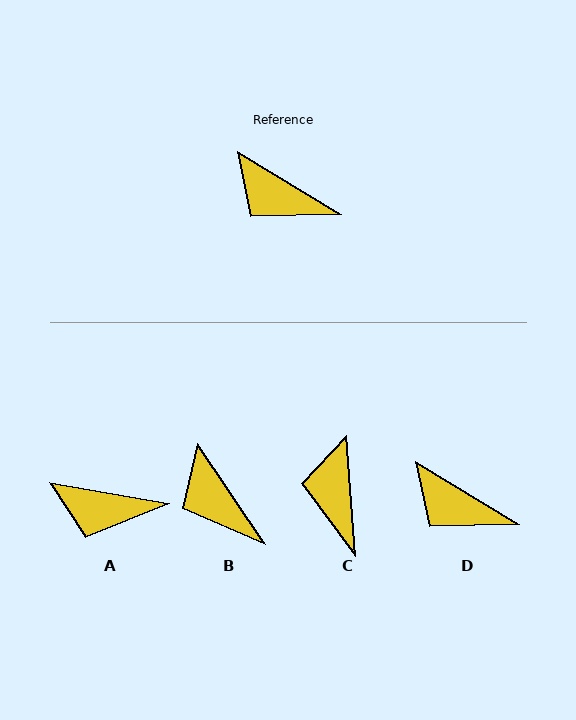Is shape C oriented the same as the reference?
No, it is off by about 55 degrees.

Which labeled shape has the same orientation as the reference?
D.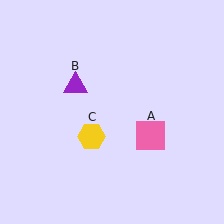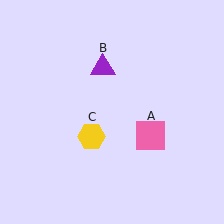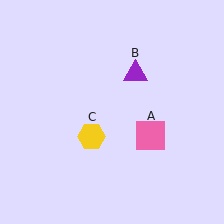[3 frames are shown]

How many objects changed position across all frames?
1 object changed position: purple triangle (object B).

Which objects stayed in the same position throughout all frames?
Pink square (object A) and yellow hexagon (object C) remained stationary.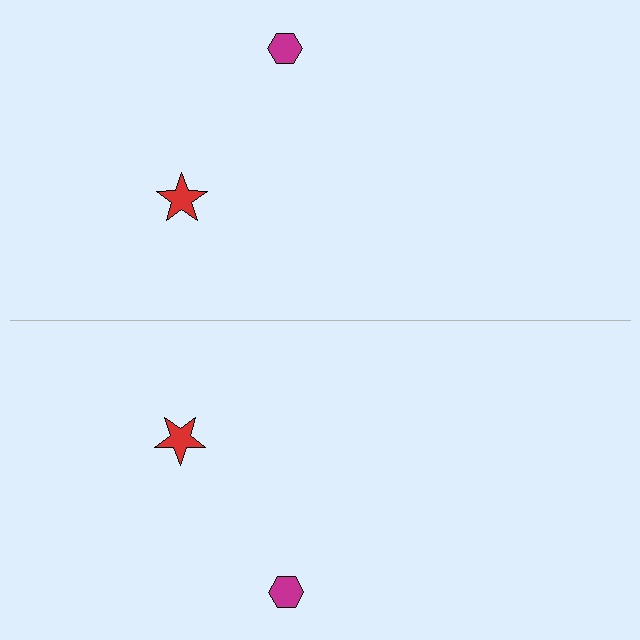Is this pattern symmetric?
Yes, this pattern has bilateral (reflection) symmetry.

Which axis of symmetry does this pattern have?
The pattern has a horizontal axis of symmetry running through the center of the image.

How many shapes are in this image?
There are 4 shapes in this image.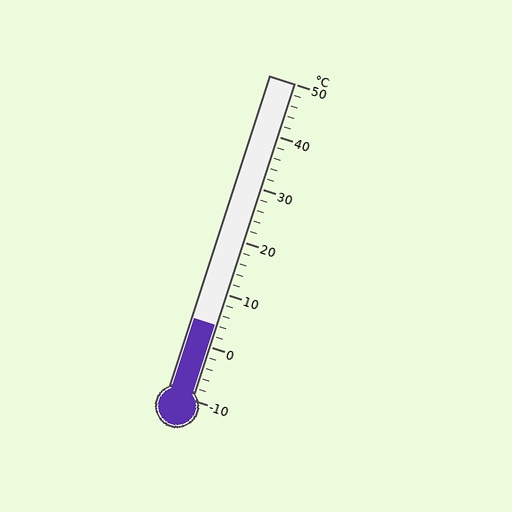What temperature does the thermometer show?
The thermometer shows approximately 4°C.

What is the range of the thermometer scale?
The thermometer scale ranges from -10°C to 50°C.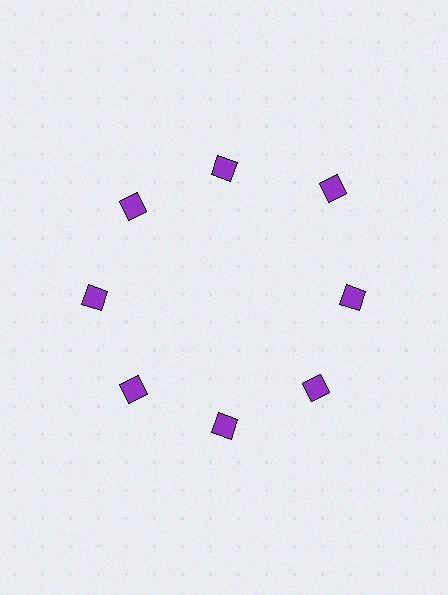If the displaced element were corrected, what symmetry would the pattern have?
It would have 8-fold rotational symmetry — the pattern would map onto itself every 45 degrees.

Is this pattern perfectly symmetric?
No. The 8 purple squares are arranged in a ring, but one element near the 2 o'clock position is pushed outward from the center, breaking the 8-fold rotational symmetry.